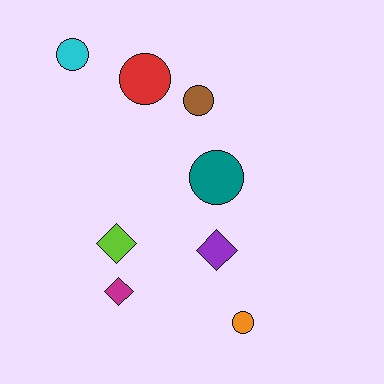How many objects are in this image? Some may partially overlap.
There are 8 objects.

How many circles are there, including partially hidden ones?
There are 5 circles.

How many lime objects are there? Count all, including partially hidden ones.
There is 1 lime object.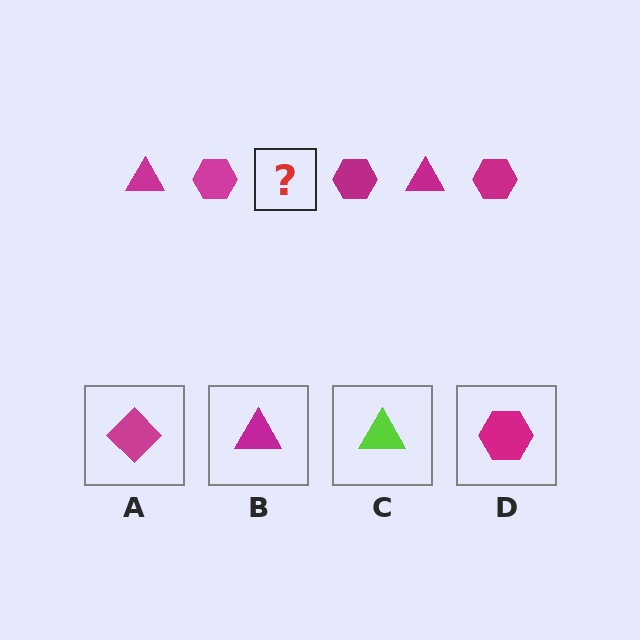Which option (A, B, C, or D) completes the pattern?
B.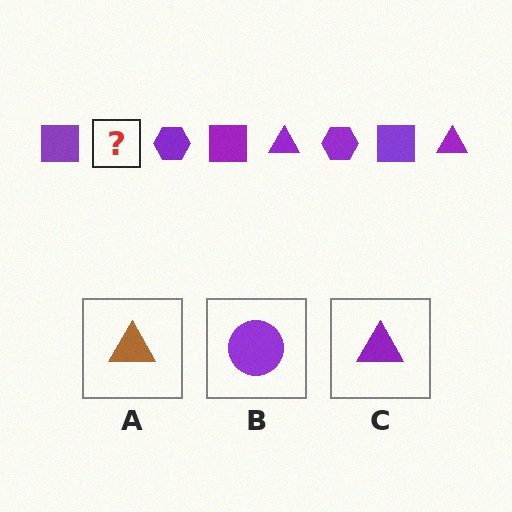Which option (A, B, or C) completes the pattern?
C.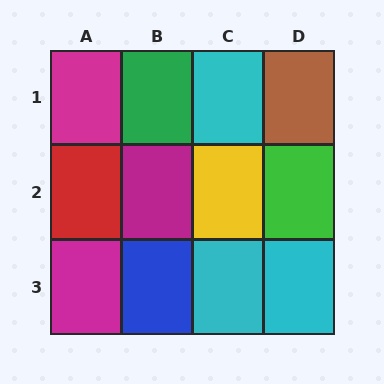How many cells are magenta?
3 cells are magenta.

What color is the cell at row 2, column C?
Yellow.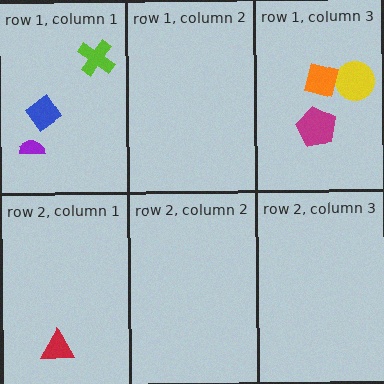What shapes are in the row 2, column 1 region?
The red triangle.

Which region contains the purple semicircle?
The row 1, column 1 region.